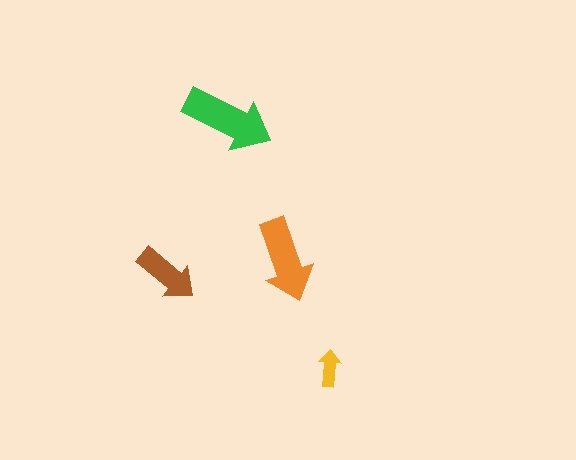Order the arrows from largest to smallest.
the green one, the orange one, the brown one, the yellow one.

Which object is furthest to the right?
The yellow arrow is rightmost.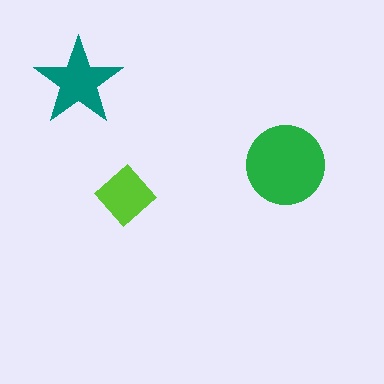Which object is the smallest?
The lime diamond.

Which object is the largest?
The green circle.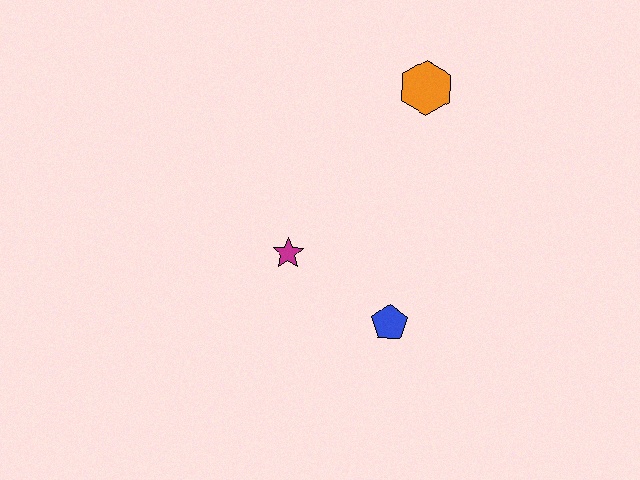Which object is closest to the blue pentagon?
The magenta star is closest to the blue pentagon.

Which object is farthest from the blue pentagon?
The orange hexagon is farthest from the blue pentagon.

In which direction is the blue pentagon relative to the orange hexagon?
The blue pentagon is below the orange hexagon.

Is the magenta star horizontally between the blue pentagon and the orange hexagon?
No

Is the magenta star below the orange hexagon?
Yes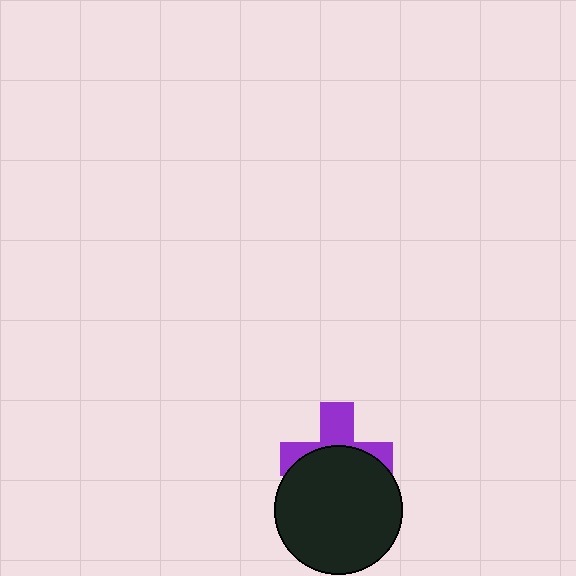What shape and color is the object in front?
The object in front is a black circle.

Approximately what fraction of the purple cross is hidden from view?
Roughly 56% of the purple cross is hidden behind the black circle.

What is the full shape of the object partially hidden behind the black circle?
The partially hidden object is a purple cross.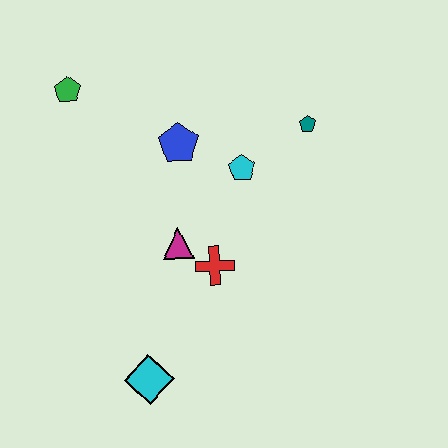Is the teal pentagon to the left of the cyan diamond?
No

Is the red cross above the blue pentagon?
No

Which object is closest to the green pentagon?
The blue pentagon is closest to the green pentagon.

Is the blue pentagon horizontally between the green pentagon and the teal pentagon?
Yes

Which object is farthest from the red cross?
The green pentagon is farthest from the red cross.